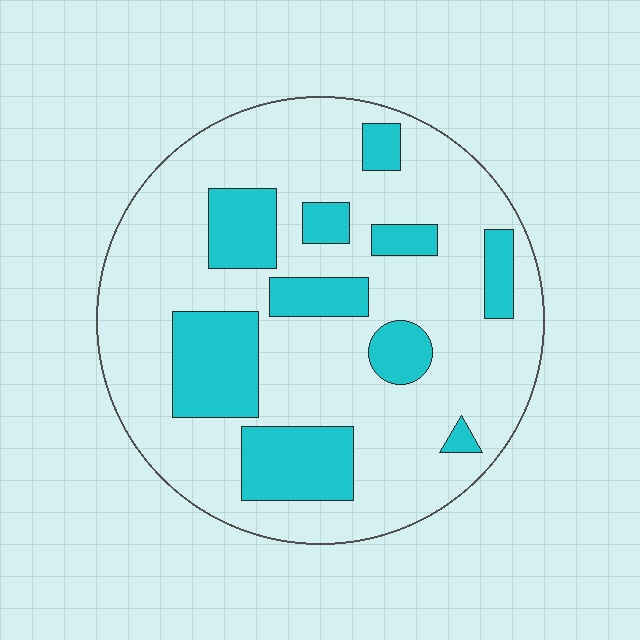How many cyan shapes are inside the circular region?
10.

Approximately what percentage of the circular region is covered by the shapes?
Approximately 25%.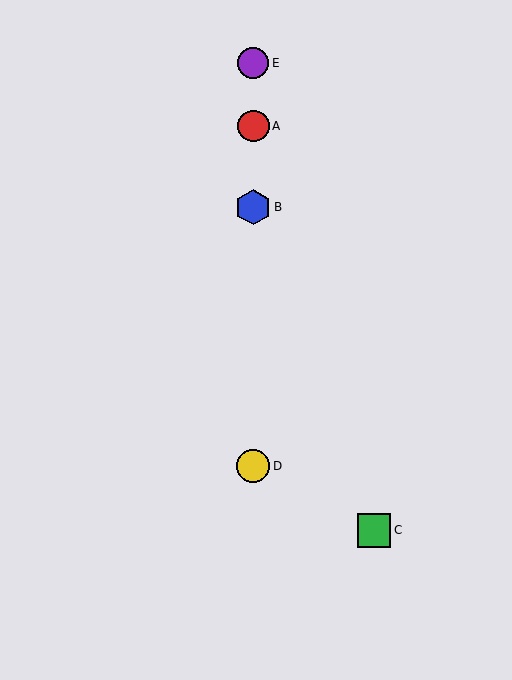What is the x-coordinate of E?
Object E is at x≈253.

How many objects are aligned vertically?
4 objects (A, B, D, E) are aligned vertically.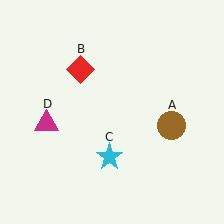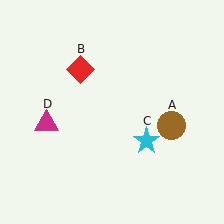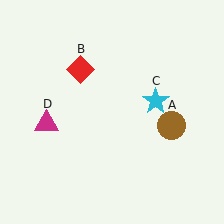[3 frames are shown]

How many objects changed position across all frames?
1 object changed position: cyan star (object C).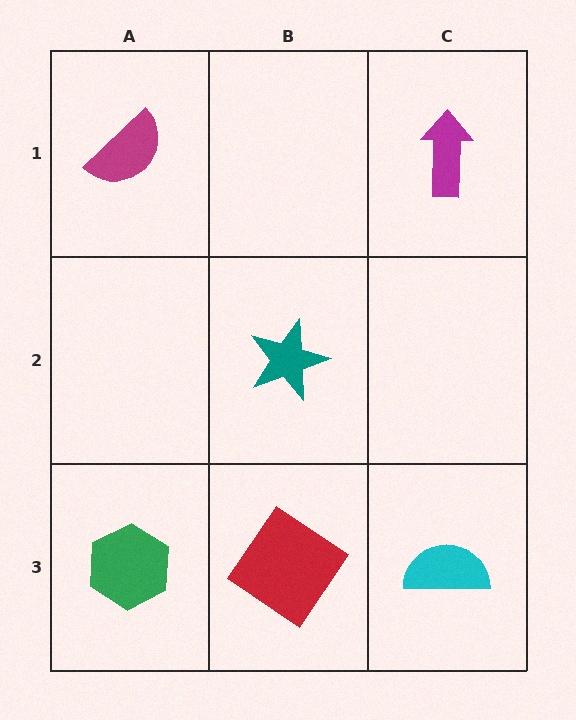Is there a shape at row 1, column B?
No, that cell is empty.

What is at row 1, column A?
A magenta semicircle.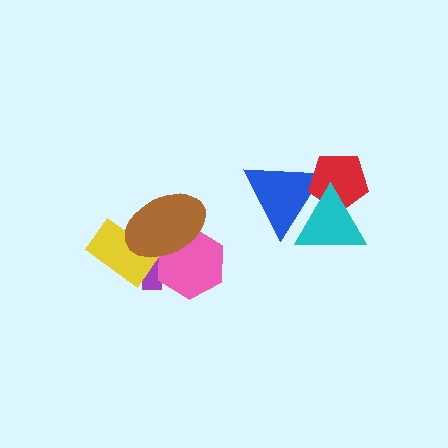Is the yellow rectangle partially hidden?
Yes, it is partially covered by another shape.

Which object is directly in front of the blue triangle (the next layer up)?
The red pentagon is directly in front of the blue triangle.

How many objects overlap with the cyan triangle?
2 objects overlap with the cyan triangle.